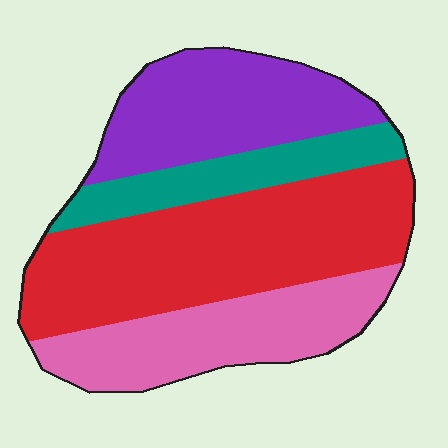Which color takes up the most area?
Red, at roughly 40%.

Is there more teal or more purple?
Purple.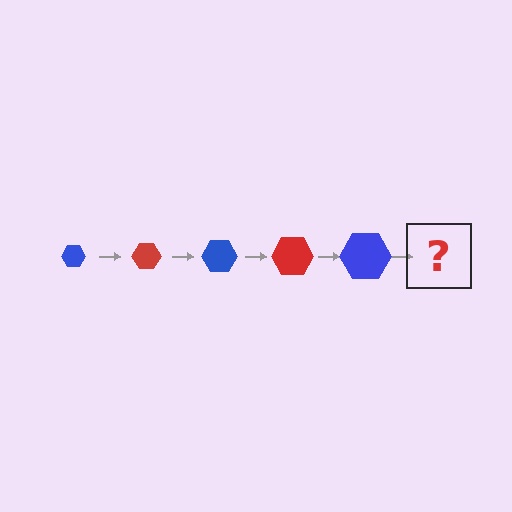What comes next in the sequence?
The next element should be a red hexagon, larger than the previous one.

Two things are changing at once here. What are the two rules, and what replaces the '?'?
The two rules are that the hexagon grows larger each step and the color cycles through blue and red. The '?' should be a red hexagon, larger than the previous one.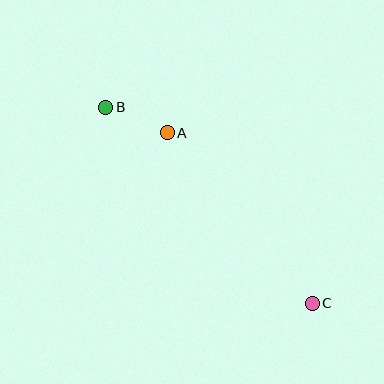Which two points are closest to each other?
Points A and B are closest to each other.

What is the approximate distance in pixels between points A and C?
The distance between A and C is approximately 224 pixels.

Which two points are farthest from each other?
Points B and C are farthest from each other.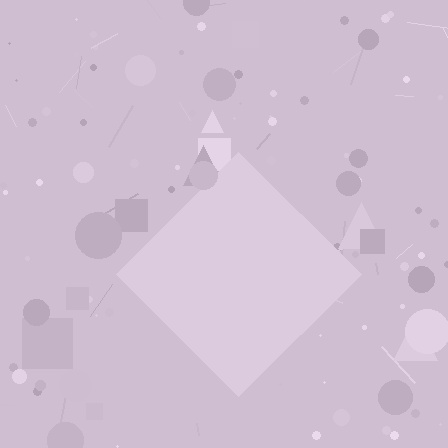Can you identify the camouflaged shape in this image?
The camouflaged shape is a diamond.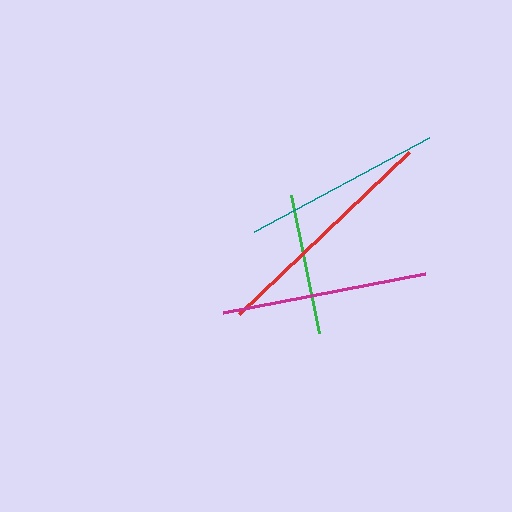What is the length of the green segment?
The green segment is approximately 141 pixels long.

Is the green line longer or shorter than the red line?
The red line is longer than the green line.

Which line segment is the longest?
The red line is the longest at approximately 235 pixels.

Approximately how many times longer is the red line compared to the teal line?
The red line is approximately 1.2 times the length of the teal line.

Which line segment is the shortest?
The green line is the shortest at approximately 141 pixels.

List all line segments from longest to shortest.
From longest to shortest: red, magenta, teal, green.